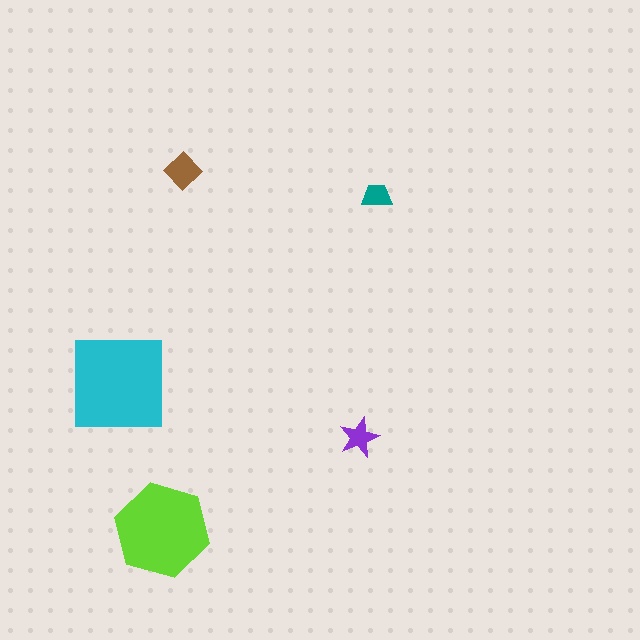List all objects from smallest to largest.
The teal trapezoid, the purple star, the brown diamond, the lime hexagon, the cyan square.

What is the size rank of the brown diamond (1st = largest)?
3rd.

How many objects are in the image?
There are 5 objects in the image.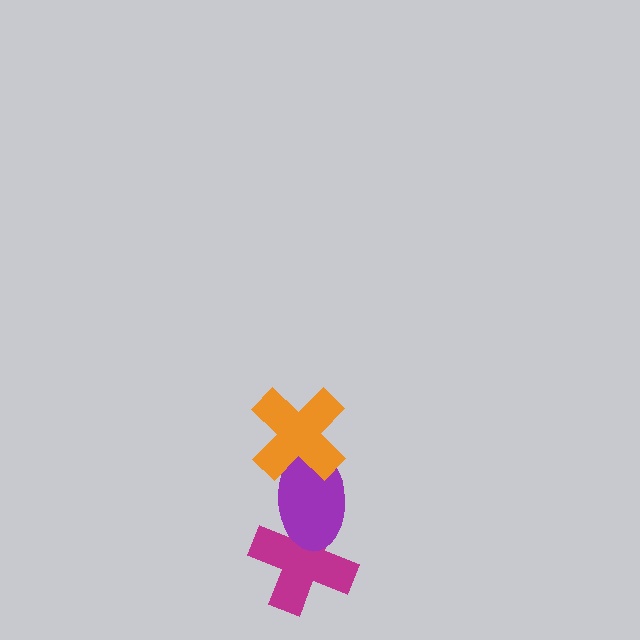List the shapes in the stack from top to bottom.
From top to bottom: the orange cross, the purple ellipse, the magenta cross.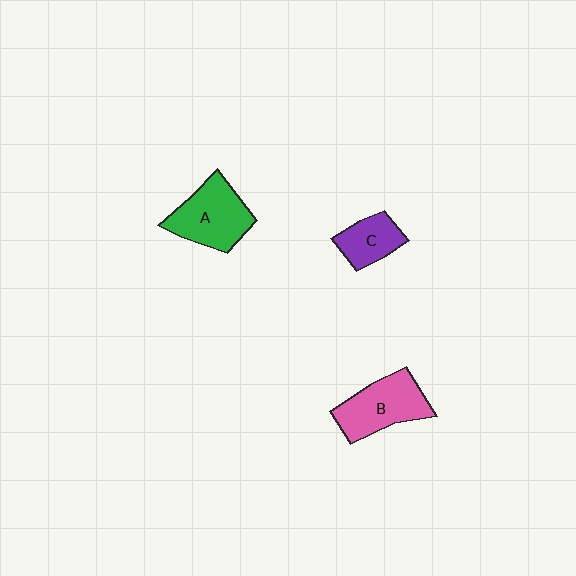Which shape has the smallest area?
Shape C (purple).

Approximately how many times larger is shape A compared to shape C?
Approximately 1.6 times.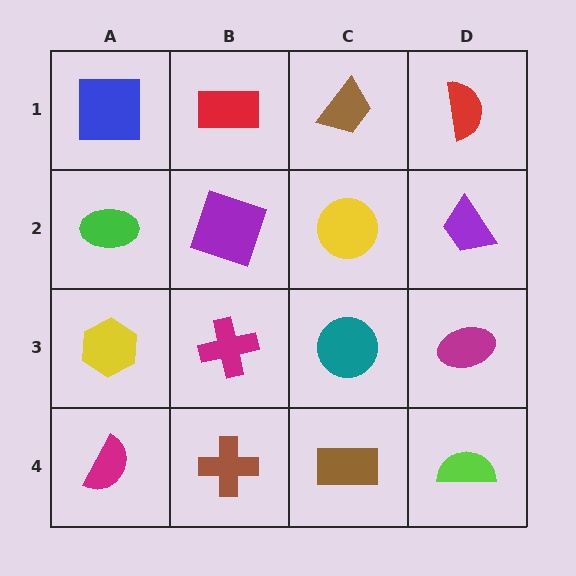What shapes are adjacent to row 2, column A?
A blue square (row 1, column A), a yellow hexagon (row 3, column A), a purple square (row 2, column B).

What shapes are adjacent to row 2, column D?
A red semicircle (row 1, column D), a magenta ellipse (row 3, column D), a yellow circle (row 2, column C).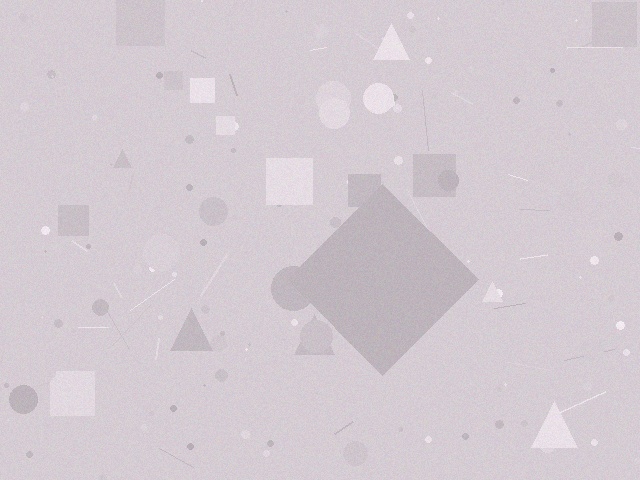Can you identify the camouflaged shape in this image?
The camouflaged shape is a diamond.